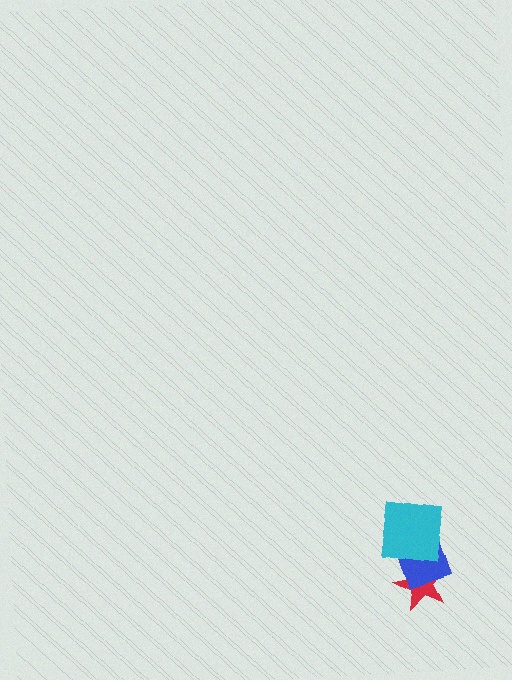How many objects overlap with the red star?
2 objects overlap with the red star.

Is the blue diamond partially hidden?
Yes, it is partially covered by another shape.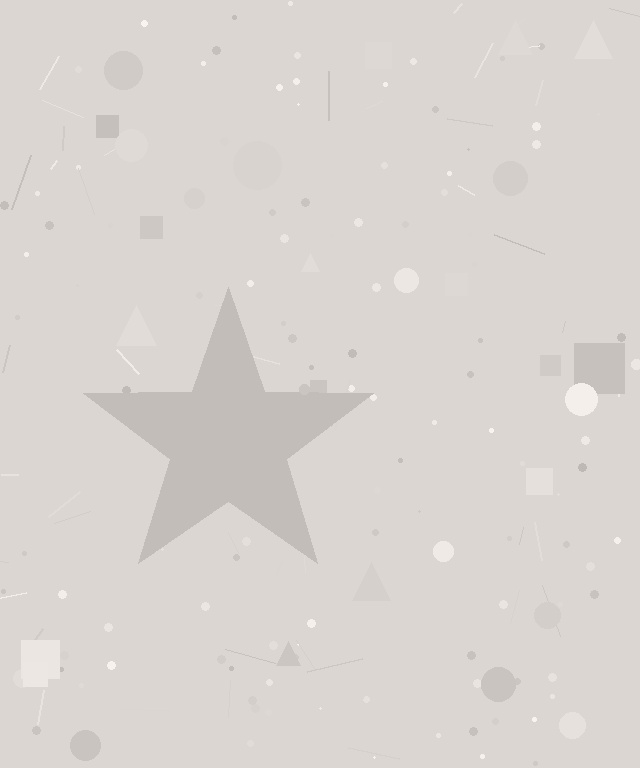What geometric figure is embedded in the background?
A star is embedded in the background.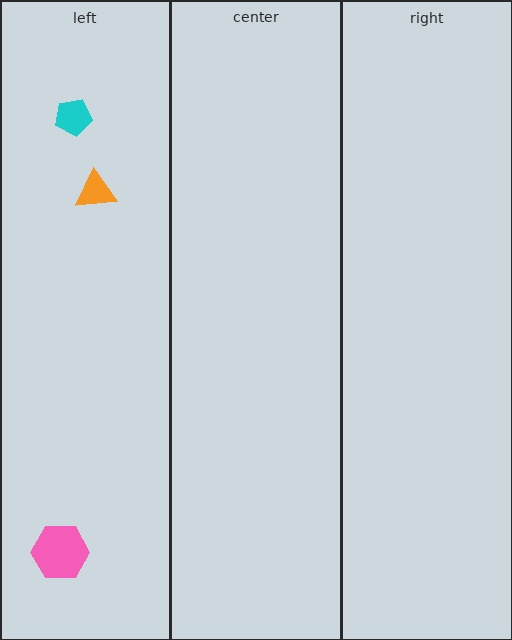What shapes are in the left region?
The orange triangle, the cyan pentagon, the pink hexagon.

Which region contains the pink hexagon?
The left region.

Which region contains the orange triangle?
The left region.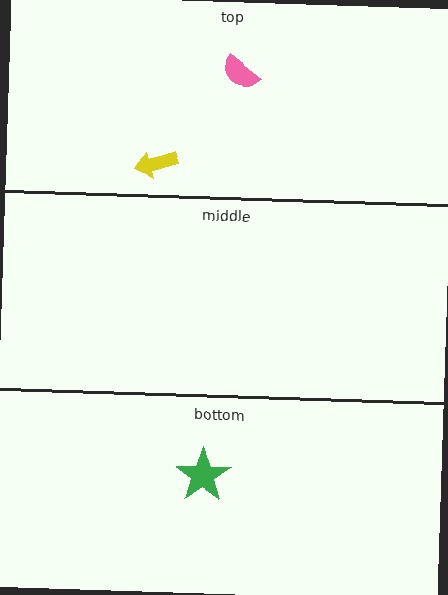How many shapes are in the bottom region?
1.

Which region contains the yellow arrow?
The top region.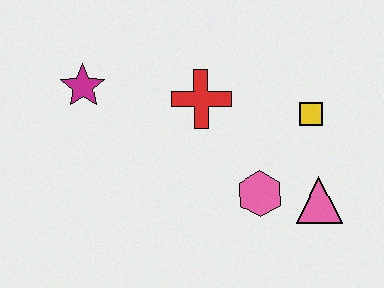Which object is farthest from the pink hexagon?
The magenta star is farthest from the pink hexagon.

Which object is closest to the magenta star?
The red cross is closest to the magenta star.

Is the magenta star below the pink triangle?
No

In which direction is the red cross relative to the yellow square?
The red cross is to the left of the yellow square.